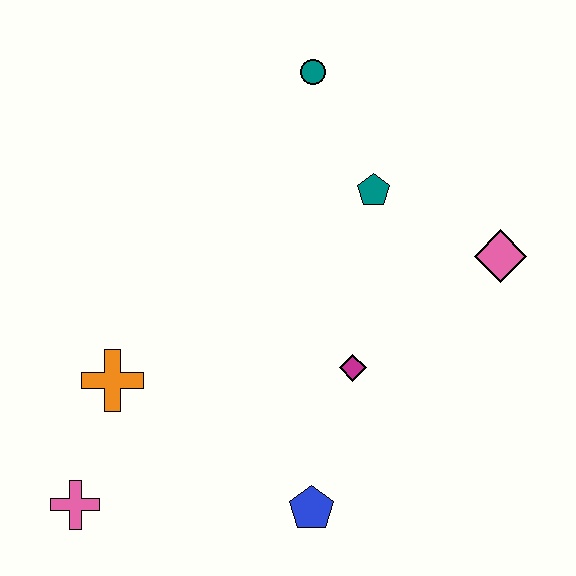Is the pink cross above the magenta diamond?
No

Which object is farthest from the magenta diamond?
The pink cross is farthest from the magenta diamond.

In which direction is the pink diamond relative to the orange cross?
The pink diamond is to the right of the orange cross.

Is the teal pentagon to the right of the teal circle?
Yes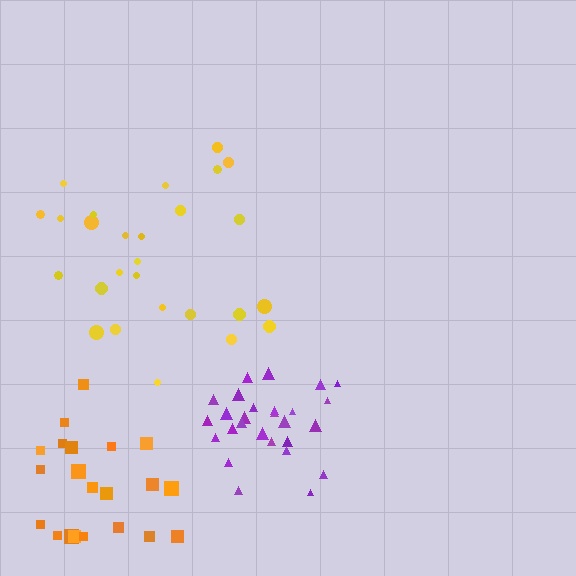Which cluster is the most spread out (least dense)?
Orange.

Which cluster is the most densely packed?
Purple.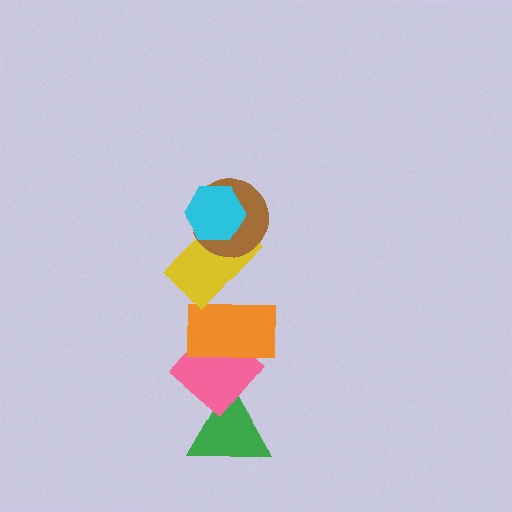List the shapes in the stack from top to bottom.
From top to bottom: the cyan hexagon, the brown circle, the yellow rectangle, the orange rectangle, the pink diamond, the green triangle.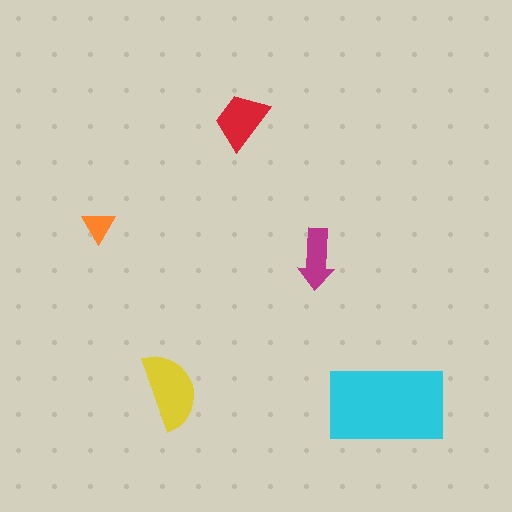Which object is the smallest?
The orange triangle.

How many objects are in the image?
There are 5 objects in the image.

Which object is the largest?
The cyan rectangle.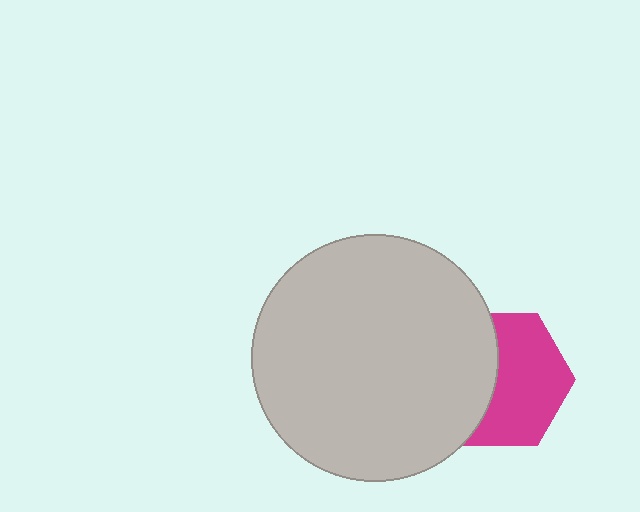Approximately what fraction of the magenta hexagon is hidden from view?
Roughly 42% of the magenta hexagon is hidden behind the light gray circle.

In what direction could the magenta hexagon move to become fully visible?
The magenta hexagon could move right. That would shift it out from behind the light gray circle entirely.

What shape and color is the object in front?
The object in front is a light gray circle.